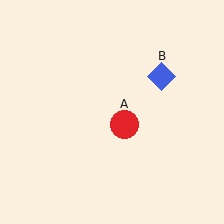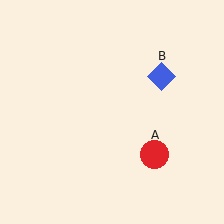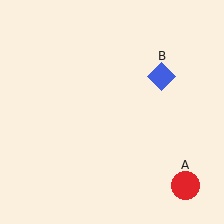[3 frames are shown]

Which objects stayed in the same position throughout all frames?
Blue diamond (object B) remained stationary.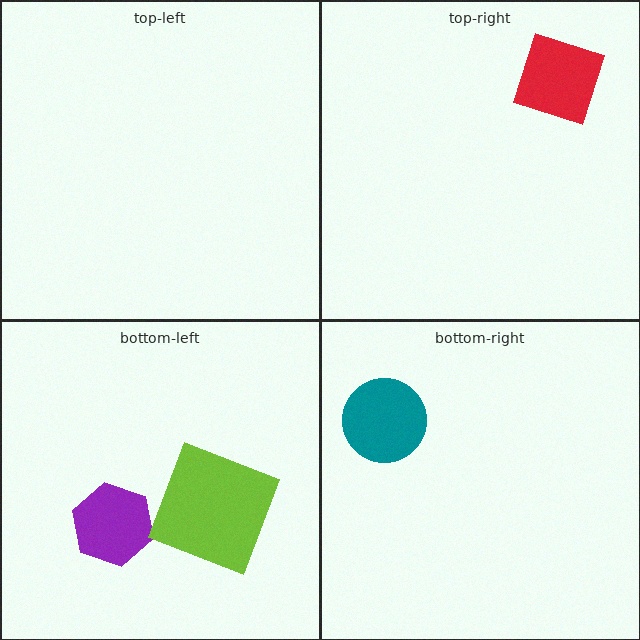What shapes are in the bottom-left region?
The purple hexagon, the lime square.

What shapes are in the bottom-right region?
The teal circle.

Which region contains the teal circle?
The bottom-right region.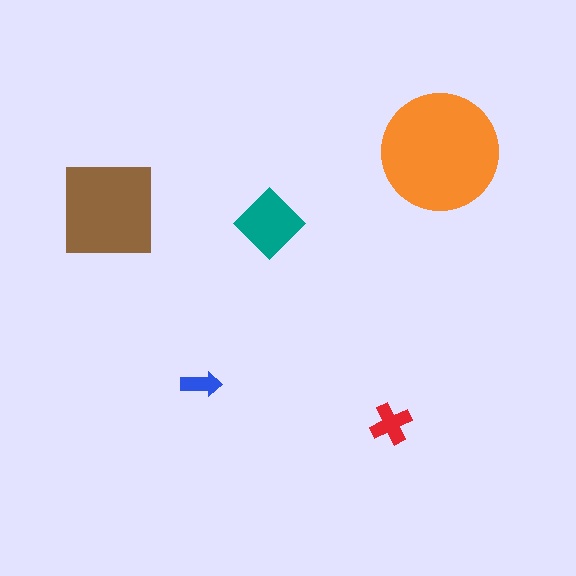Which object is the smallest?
The blue arrow.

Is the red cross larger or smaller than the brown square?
Smaller.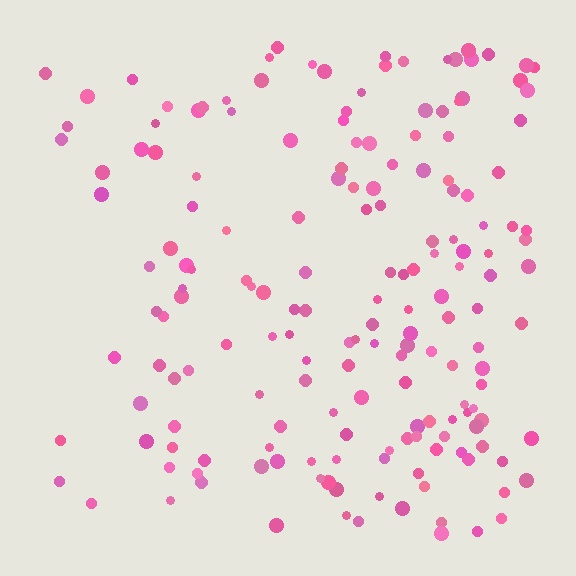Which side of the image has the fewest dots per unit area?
The left.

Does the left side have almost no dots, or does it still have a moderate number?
Still a moderate number, just noticeably fewer than the right.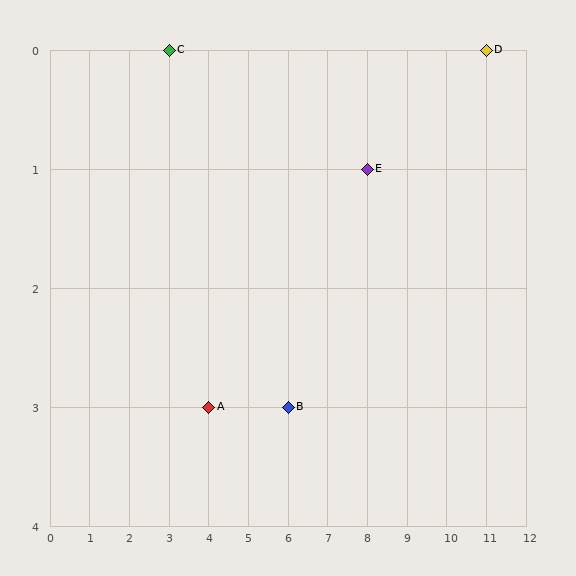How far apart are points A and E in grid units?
Points A and E are 4 columns and 2 rows apart (about 4.5 grid units diagonally).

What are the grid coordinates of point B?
Point B is at grid coordinates (6, 3).